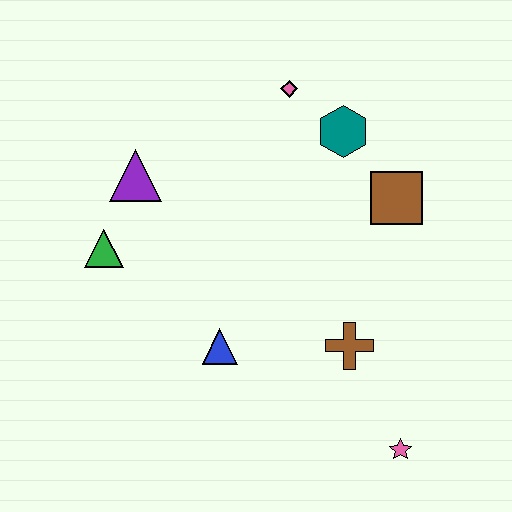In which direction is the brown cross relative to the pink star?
The brown cross is above the pink star.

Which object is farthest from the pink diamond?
The pink star is farthest from the pink diamond.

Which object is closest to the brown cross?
The pink star is closest to the brown cross.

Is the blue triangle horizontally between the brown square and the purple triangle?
Yes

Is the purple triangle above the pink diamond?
No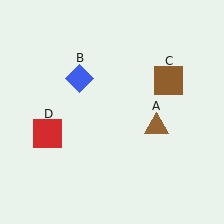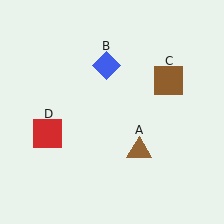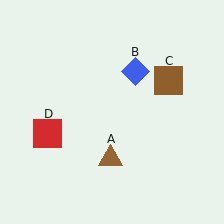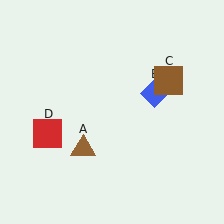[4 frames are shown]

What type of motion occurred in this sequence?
The brown triangle (object A), blue diamond (object B) rotated clockwise around the center of the scene.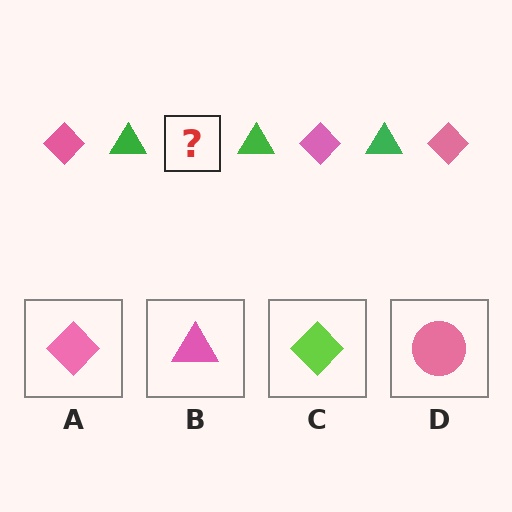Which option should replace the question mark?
Option A.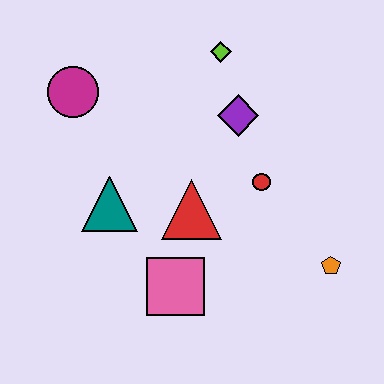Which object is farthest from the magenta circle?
The orange pentagon is farthest from the magenta circle.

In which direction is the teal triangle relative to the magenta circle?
The teal triangle is below the magenta circle.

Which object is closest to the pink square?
The red triangle is closest to the pink square.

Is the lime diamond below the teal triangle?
No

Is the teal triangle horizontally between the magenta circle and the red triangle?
Yes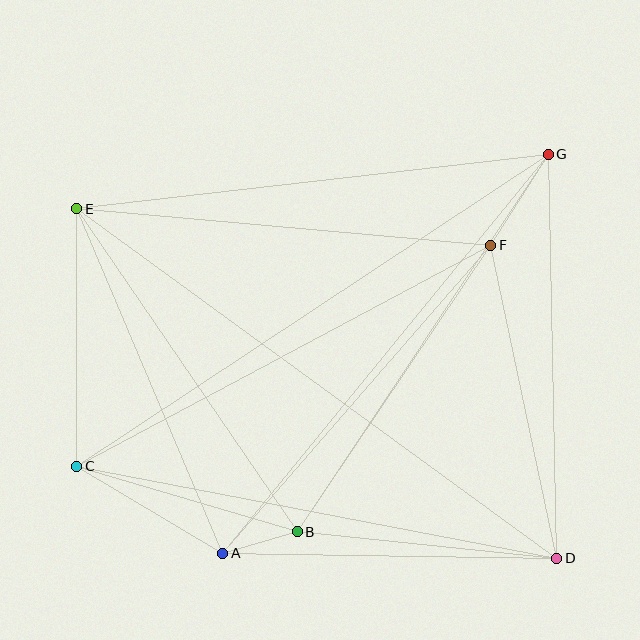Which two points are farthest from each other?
Points D and E are farthest from each other.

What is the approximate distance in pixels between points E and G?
The distance between E and G is approximately 474 pixels.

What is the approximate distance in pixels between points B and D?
The distance between B and D is approximately 261 pixels.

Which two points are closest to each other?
Points A and B are closest to each other.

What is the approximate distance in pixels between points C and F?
The distance between C and F is approximately 469 pixels.